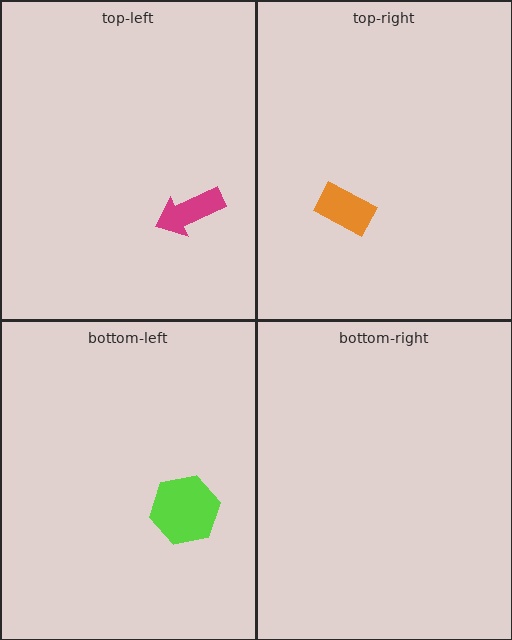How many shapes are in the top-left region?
1.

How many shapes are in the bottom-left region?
1.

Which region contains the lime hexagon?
The bottom-left region.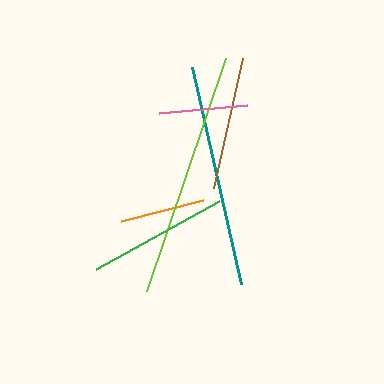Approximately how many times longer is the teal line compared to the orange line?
The teal line is approximately 2.6 times the length of the orange line.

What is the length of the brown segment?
The brown segment is approximately 132 pixels long.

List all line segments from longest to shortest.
From longest to shortest: lime, teal, green, brown, pink, orange.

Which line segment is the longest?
The lime line is the longest at approximately 247 pixels.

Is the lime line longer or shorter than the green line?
The lime line is longer than the green line.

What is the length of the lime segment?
The lime segment is approximately 247 pixels long.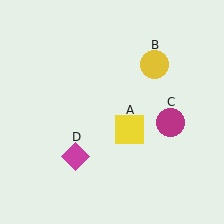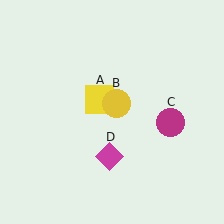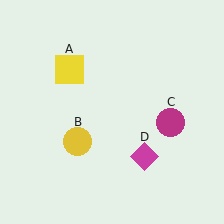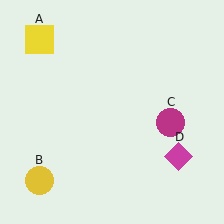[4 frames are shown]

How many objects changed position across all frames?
3 objects changed position: yellow square (object A), yellow circle (object B), magenta diamond (object D).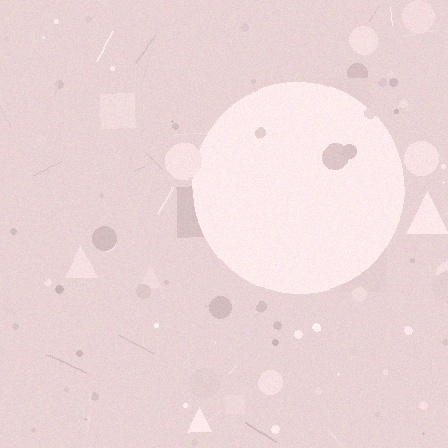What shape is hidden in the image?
A circle is hidden in the image.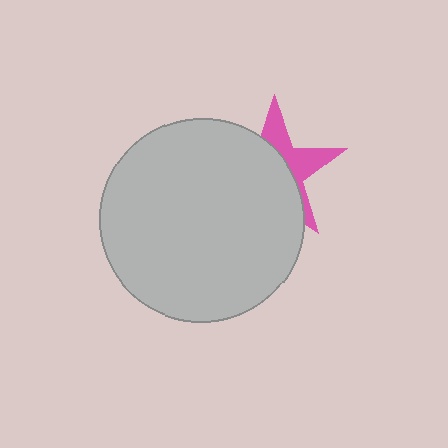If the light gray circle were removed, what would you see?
You would see the complete pink star.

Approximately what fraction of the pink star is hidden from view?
Roughly 64% of the pink star is hidden behind the light gray circle.